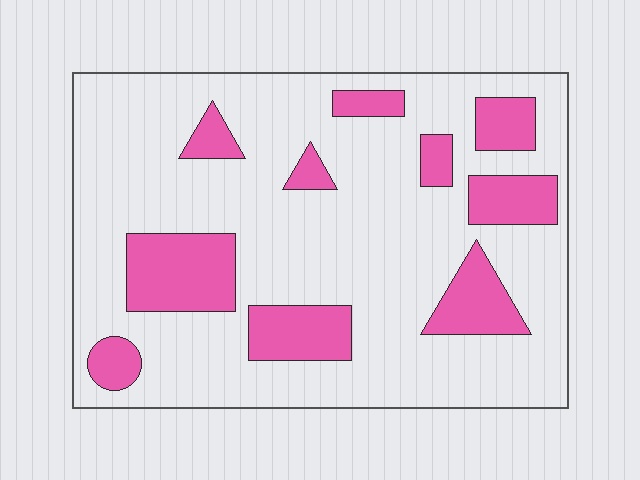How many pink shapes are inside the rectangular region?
10.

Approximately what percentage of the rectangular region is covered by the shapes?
Approximately 20%.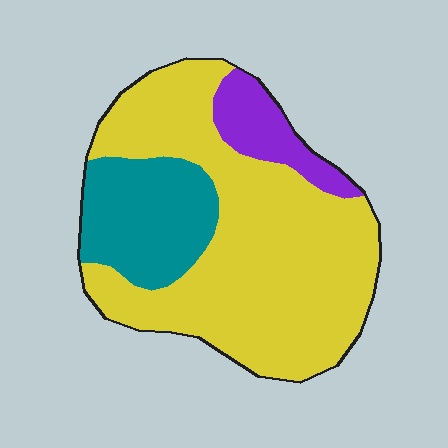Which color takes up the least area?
Purple, at roughly 10%.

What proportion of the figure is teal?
Teal covers roughly 20% of the figure.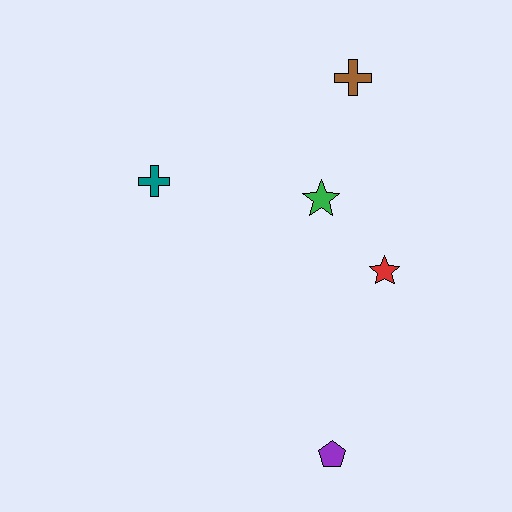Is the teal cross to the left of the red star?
Yes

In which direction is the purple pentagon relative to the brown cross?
The purple pentagon is below the brown cross.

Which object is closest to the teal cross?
The green star is closest to the teal cross.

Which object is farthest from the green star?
The purple pentagon is farthest from the green star.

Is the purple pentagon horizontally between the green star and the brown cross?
Yes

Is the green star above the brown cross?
No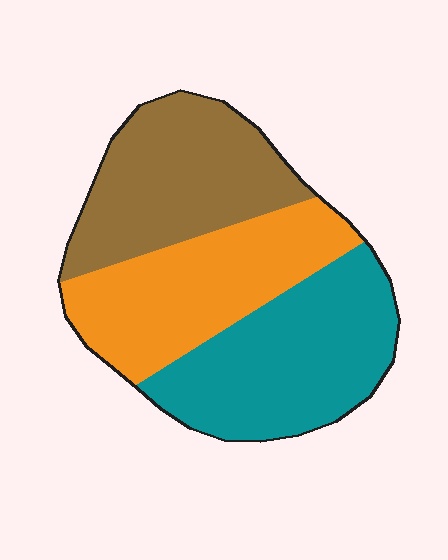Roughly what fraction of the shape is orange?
Orange covers 32% of the shape.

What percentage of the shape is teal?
Teal covers 36% of the shape.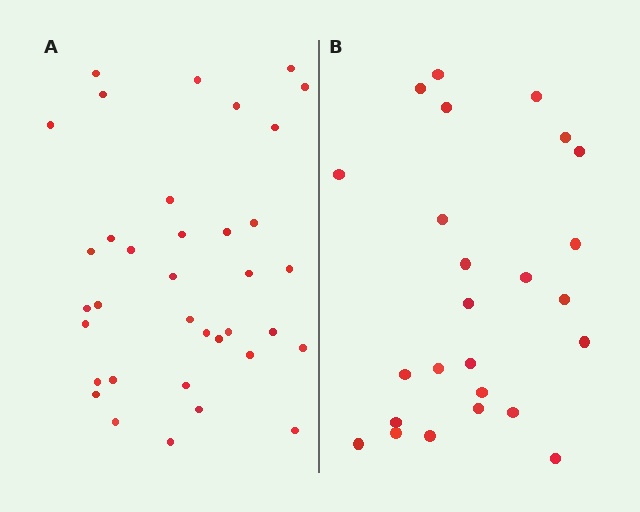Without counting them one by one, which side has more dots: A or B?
Region A (the left region) has more dots.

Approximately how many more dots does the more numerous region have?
Region A has roughly 12 or so more dots than region B.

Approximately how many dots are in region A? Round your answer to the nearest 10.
About 40 dots. (The exact count is 36, which rounds to 40.)